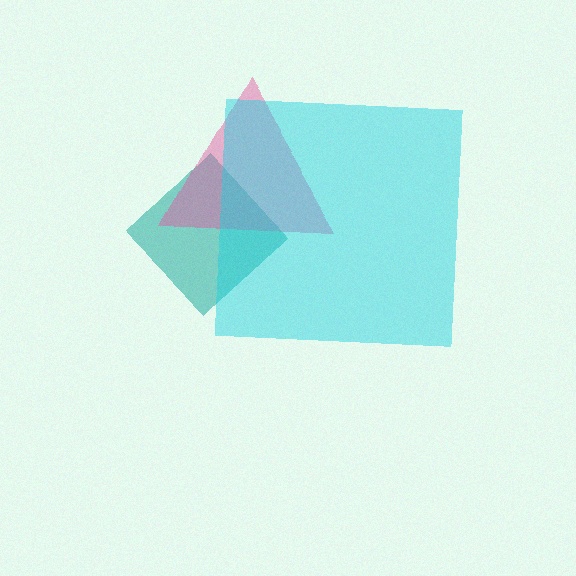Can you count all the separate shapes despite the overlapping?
Yes, there are 3 separate shapes.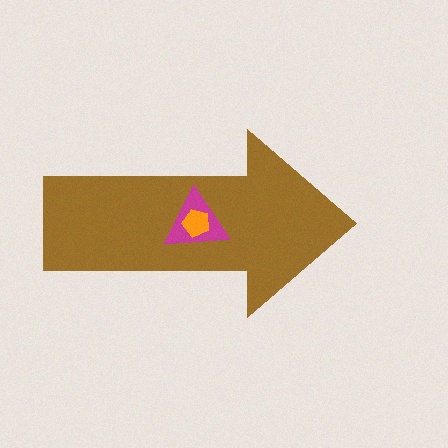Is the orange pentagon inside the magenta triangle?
Yes.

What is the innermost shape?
The orange pentagon.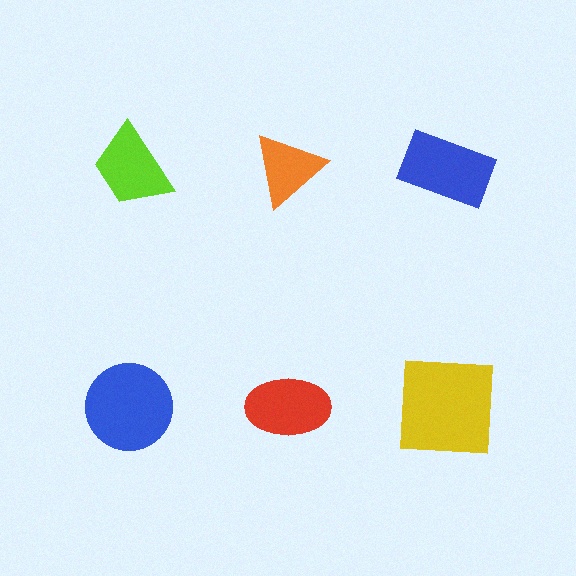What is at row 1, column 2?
An orange triangle.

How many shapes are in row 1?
3 shapes.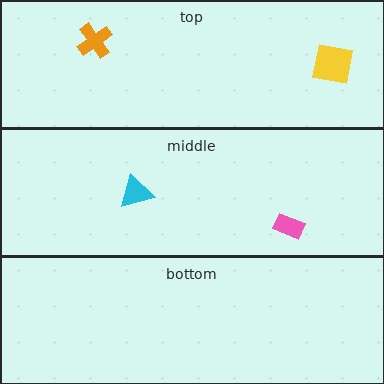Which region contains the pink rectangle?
The middle region.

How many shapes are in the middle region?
2.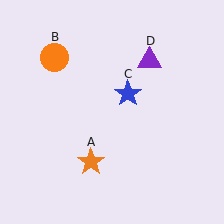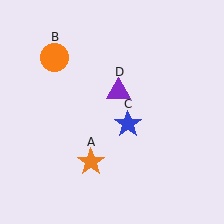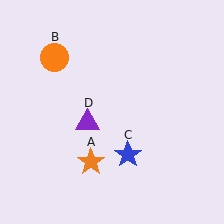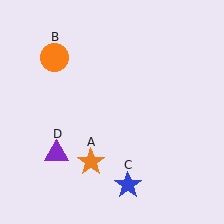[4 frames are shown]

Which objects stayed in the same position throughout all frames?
Orange star (object A) and orange circle (object B) remained stationary.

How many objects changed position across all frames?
2 objects changed position: blue star (object C), purple triangle (object D).